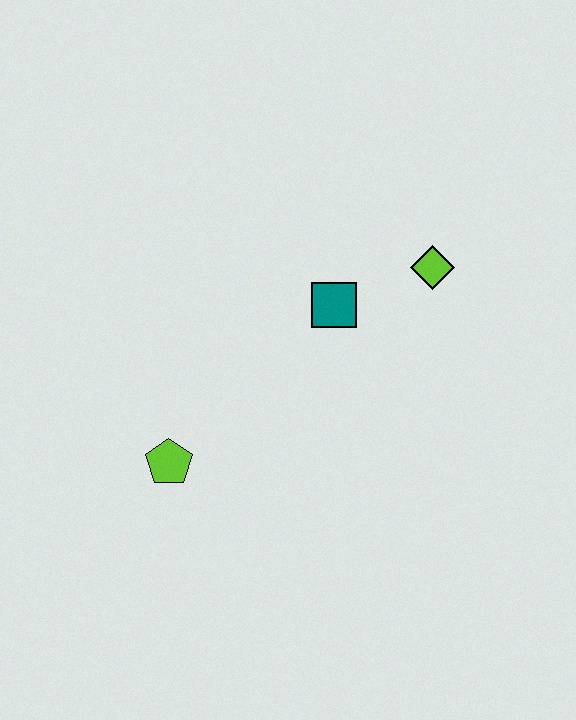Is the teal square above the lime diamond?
No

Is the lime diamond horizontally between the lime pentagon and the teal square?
No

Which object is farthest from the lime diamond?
The lime pentagon is farthest from the lime diamond.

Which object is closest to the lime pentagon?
The teal square is closest to the lime pentagon.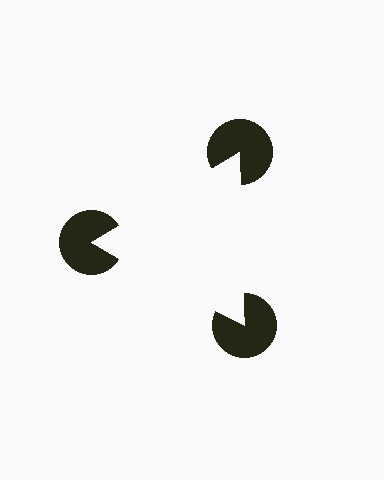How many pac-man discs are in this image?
There are 3 — one at each vertex of the illusory triangle.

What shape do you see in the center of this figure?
An illusory triangle — its edges are inferred from the aligned wedge cuts in the pac-man discs, not physically drawn.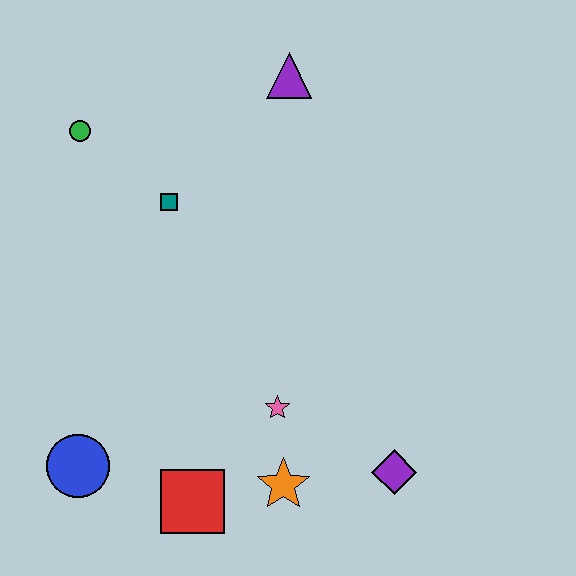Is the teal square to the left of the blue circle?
No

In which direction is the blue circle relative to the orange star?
The blue circle is to the left of the orange star.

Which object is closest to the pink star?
The orange star is closest to the pink star.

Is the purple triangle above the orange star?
Yes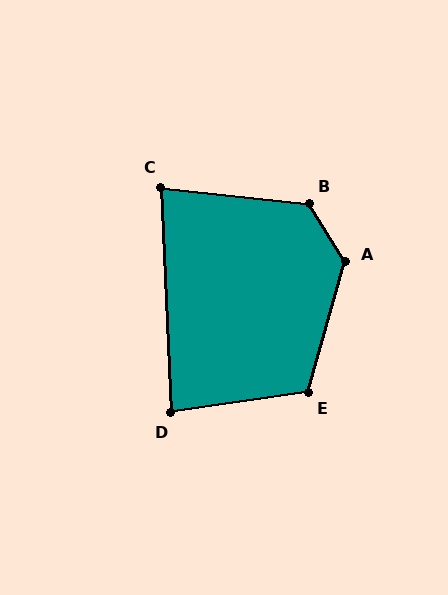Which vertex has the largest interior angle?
A, at approximately 132 degrees.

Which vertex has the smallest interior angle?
C, at approximately 81 degrees.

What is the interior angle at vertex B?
Approximately 128 degrees (obtuse).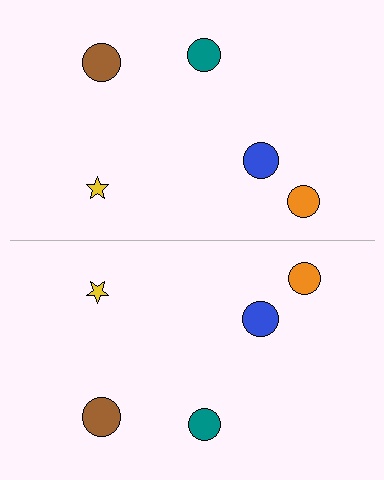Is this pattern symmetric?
Yes, this pattern has bilateral (reflection) symmetry.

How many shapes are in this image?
There are 10 shapes in this image.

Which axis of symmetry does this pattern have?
The pattern has a horizontal axis of symmetry running through the center of the image.